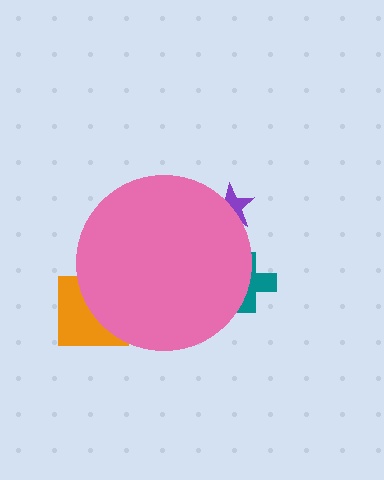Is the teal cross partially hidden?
Yes, the teal cross is partially hidden behind the pink circle.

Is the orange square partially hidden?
Yes, the orange square is partially hidden behind the pink circle.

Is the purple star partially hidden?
Yes, the purple star is partially hidden behind the pink circle.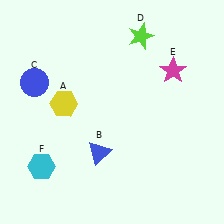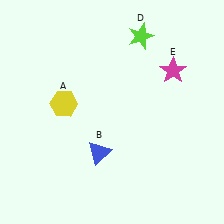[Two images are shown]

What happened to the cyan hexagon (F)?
The cyan hexagon (F) was removed in Image 2. It was in the bottom-left area of Image 1.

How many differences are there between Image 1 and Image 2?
There are 2 differences between the two images.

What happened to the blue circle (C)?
The blue circle (C) was removed in Image 2. It was in the top-left area of Image 1.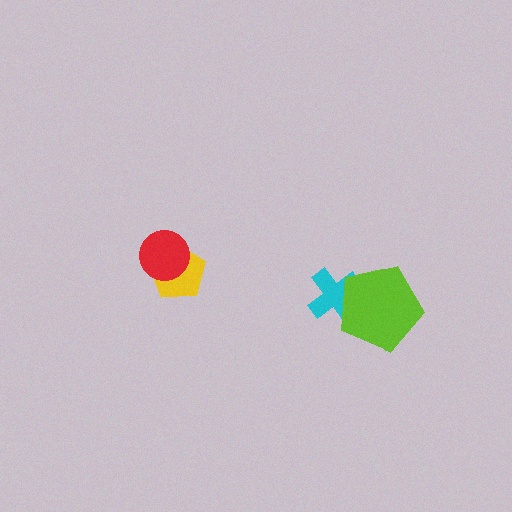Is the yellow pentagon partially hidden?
Yes, it is partially covered by another shape.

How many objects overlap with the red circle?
1 object overlaps with the red circle.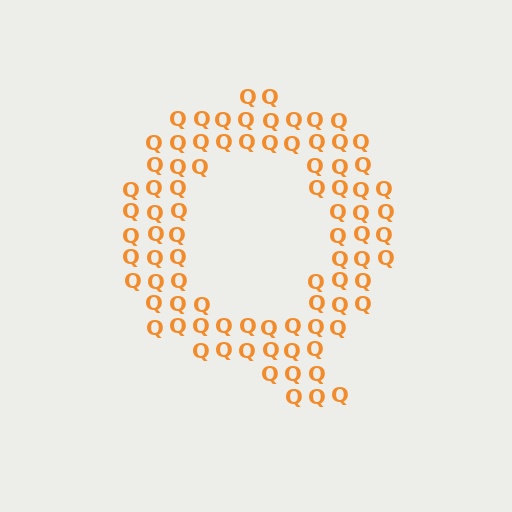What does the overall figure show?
The overall figure shows the letter Q.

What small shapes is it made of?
It is made of small letter Q's.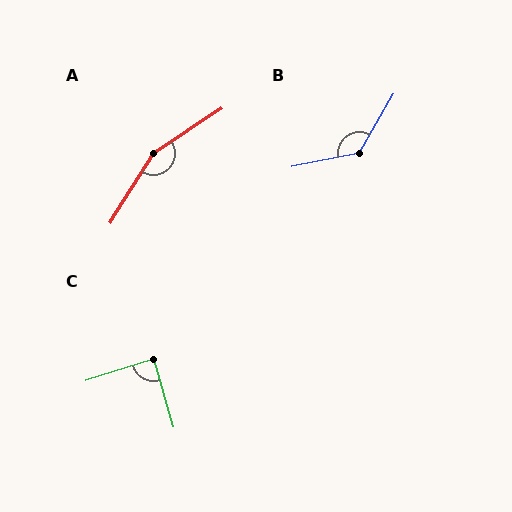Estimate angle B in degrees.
Approximately 131 degrees.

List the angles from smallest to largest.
C (88°), B (131°), A (155°).